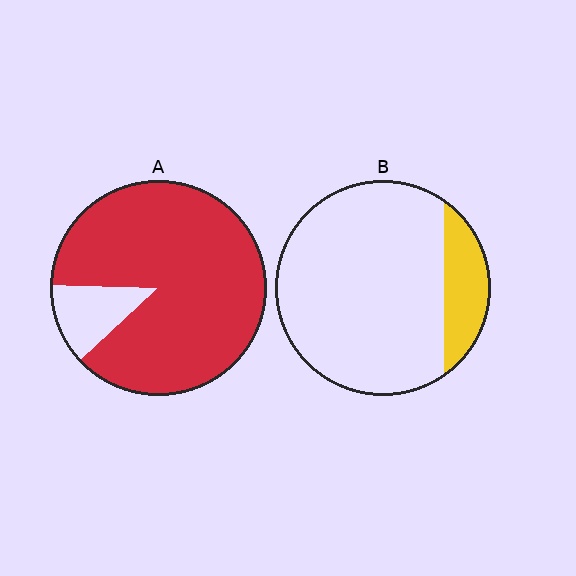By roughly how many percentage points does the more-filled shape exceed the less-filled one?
By roughly 70 percentage points (A over B).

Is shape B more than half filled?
No.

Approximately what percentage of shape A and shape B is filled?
A is approximately 90% and B is approximately 15%.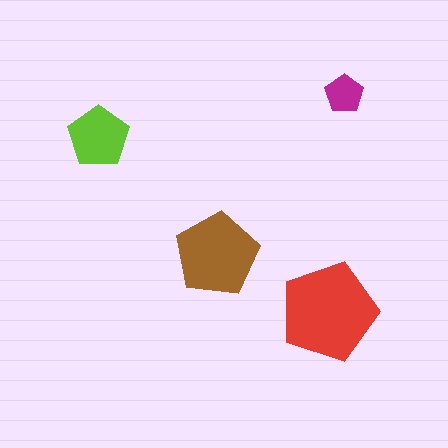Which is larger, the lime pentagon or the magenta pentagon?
The lime one.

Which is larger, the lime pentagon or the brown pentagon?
The brown one.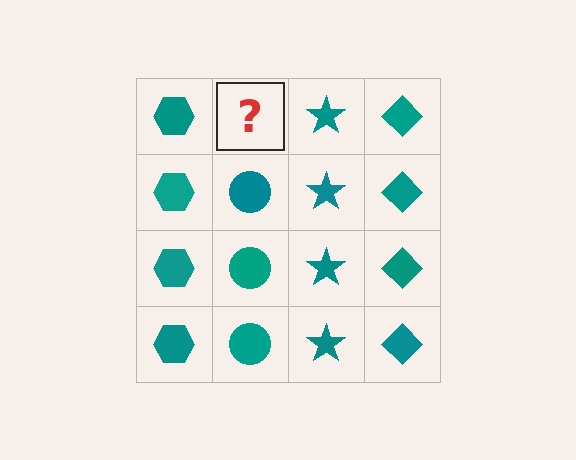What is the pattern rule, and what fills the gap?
The rule is that each column has a consistent shape. The gap should be filled with a teal circle.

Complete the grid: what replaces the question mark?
The question mark should be replaced with a teal circle.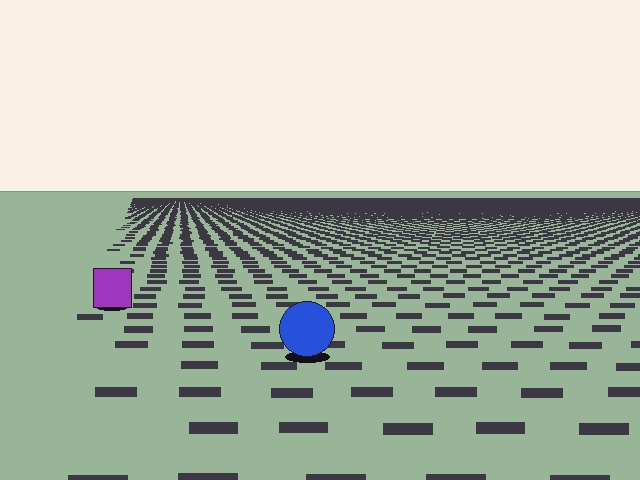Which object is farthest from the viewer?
The purple square is farthest from the viewer. It appears smaller and the ground texture around it is denser.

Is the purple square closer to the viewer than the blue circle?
No. The blue circle is closer — you can tell from the texture gradient: the ground texture is coarser near it.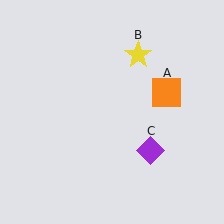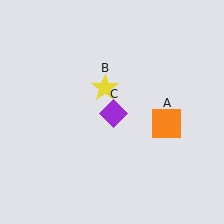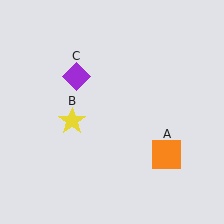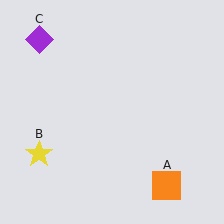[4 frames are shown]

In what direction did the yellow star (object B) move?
The yellow star (object B) moved down and to the left.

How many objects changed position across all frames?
3 objects changed position: orange square (object A), yellow star (object B), purple diamond (object C).